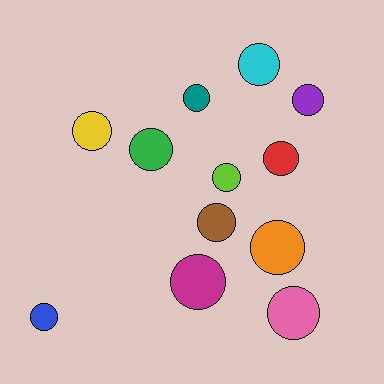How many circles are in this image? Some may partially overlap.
There are 12 circles.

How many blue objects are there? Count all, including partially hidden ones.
There is 1 blue object.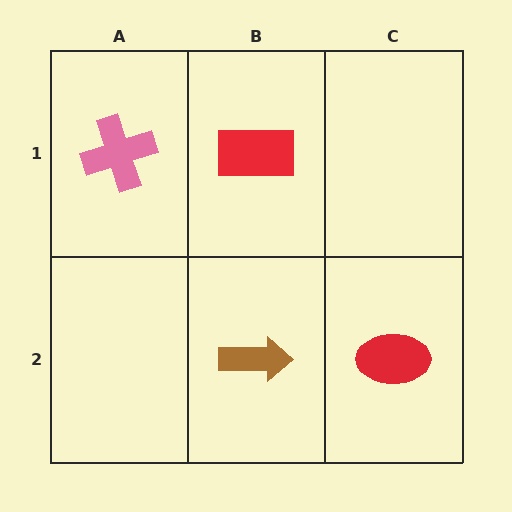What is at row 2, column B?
A brown arrow.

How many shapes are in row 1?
2 shapes.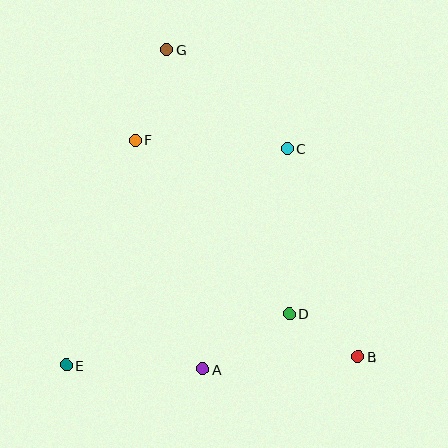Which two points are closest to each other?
Points B and D are closest to each other.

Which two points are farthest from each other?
Points B and G are farthest from each other.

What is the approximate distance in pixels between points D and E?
The distance between D and E is approximately 229 pixels.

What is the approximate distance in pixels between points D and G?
The distance between D and G is approximately 291 pixels.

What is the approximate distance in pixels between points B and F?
The distance between B and F is approximately 311 pixels.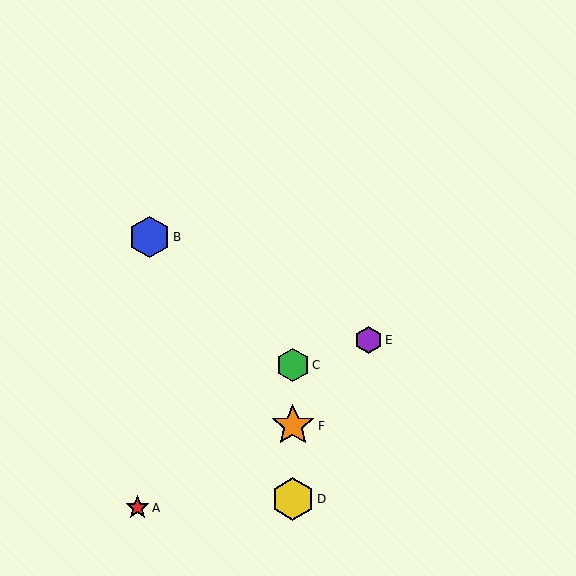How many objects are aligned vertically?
3 objects (C, D, F) are aligned vertically.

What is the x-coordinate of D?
Object D is at x≈293.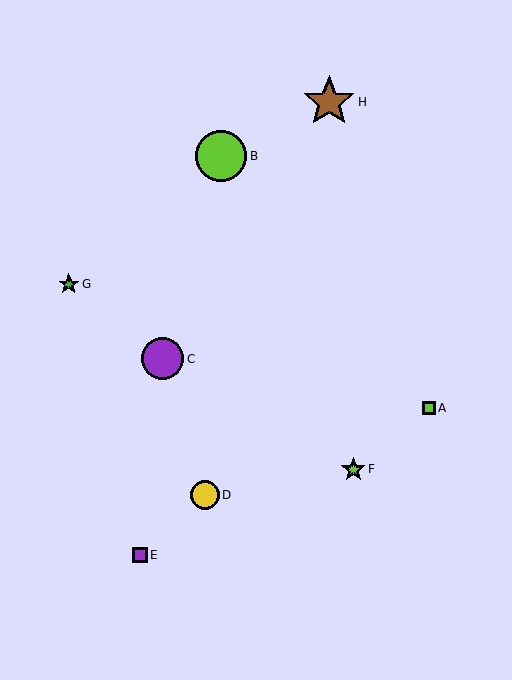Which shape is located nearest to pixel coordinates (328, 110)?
The brown star (labeled H) at (329, 102) is nearest to that location.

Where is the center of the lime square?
The center of the lime square is at (429, 408).